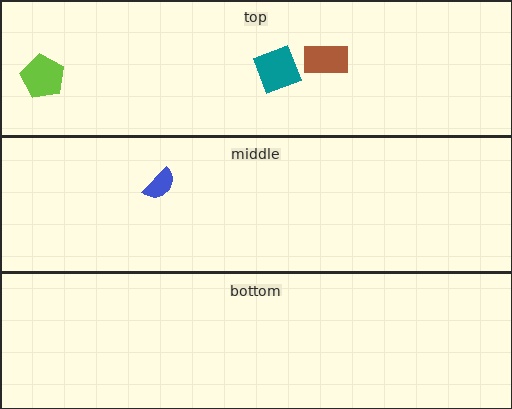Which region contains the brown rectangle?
The top region.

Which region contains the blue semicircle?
The middle region.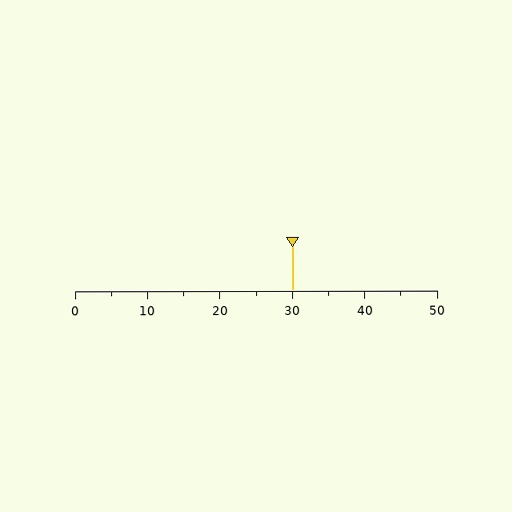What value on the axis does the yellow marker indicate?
The marker indicates approximately 30.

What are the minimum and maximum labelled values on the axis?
The axis runs from 0 to 50.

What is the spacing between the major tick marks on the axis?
The major ticks are spaced 10 apart.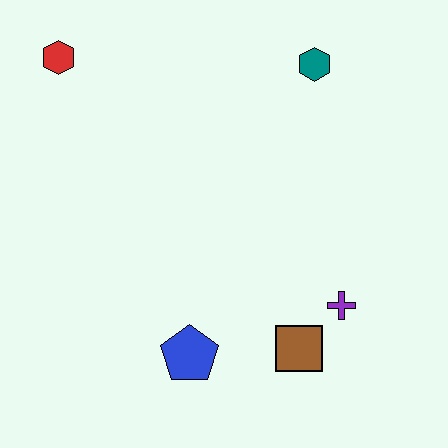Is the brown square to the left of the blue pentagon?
No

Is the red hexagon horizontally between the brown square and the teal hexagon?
No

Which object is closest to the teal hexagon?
The purple cross is closest to the teal hexagon.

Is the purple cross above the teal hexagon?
No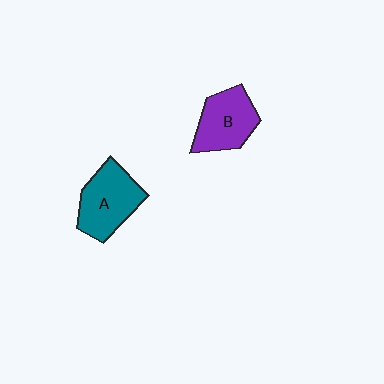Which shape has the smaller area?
Shape B (purple).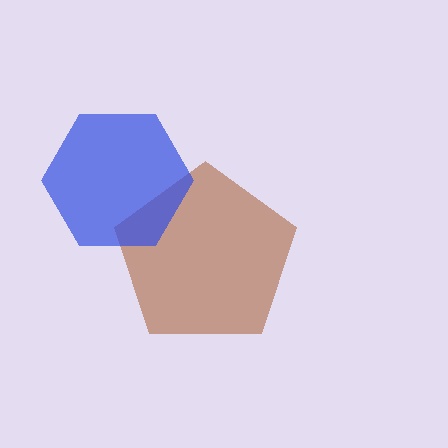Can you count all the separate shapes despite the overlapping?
Yes, there are 2 separate shapes.